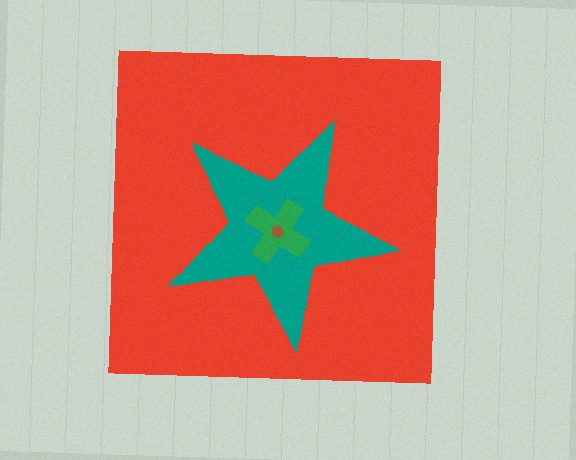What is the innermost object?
The brown pentagon.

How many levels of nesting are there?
4.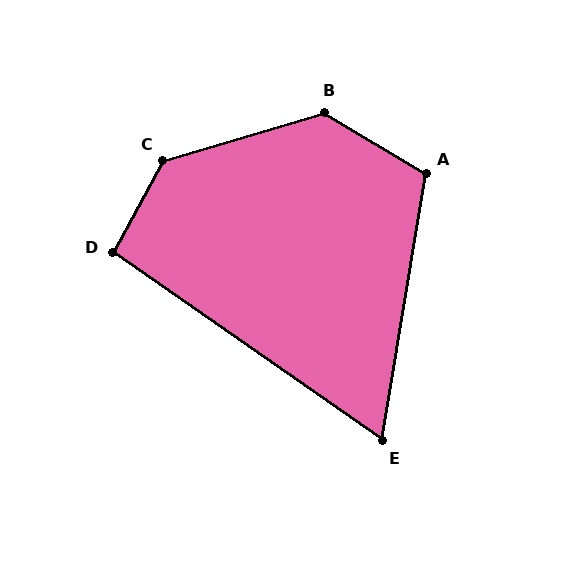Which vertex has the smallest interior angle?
E, at approximately 65 degrees.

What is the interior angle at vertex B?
Approximately 132 degrees (obtuse).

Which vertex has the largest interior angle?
C, at approximately 135 degrees.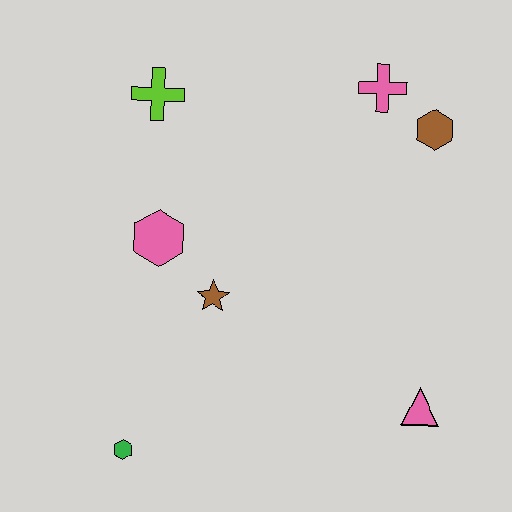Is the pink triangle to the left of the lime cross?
No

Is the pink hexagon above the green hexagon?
Yes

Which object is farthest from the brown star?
The brown hexagon is farthest from the brown star.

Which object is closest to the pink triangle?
The brown star is closest to the pink triangle.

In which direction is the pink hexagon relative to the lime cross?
The pink hexagon is below the lime cross.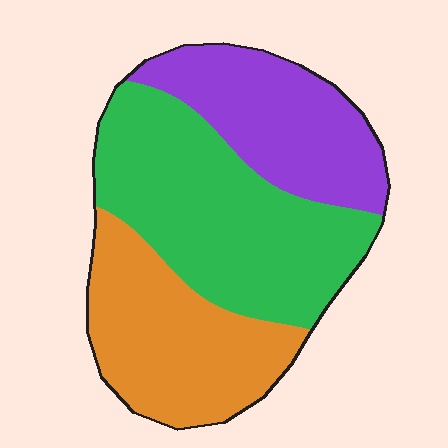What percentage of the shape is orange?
Orange covers about 30% of the shape.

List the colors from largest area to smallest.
From largest to smallest: green, orange, purple.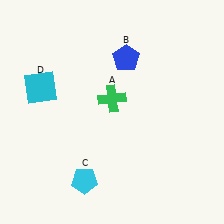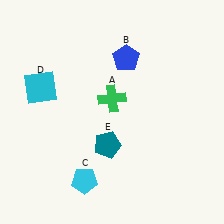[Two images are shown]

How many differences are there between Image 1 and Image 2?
There is 1 difference between the two images.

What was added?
A teal pentagon (E) was added in Image 2.